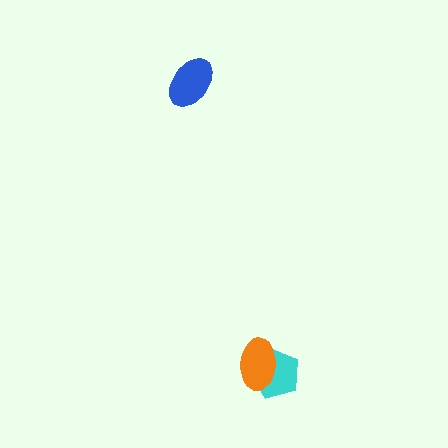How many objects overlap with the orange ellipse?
1 object overlaps with the orange ellipse.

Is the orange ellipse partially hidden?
No, no other shape covers it.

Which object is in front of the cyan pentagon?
The orange ellipse is in front of the cyan pentagon.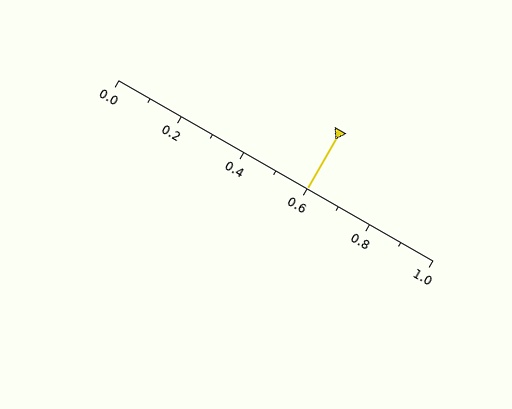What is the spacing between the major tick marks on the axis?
The major ticks are spaced 0.2 apart.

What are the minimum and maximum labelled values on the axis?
The axis runs from 0.0 to 1.0.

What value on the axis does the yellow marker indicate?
The marker indicates approximately 0.6.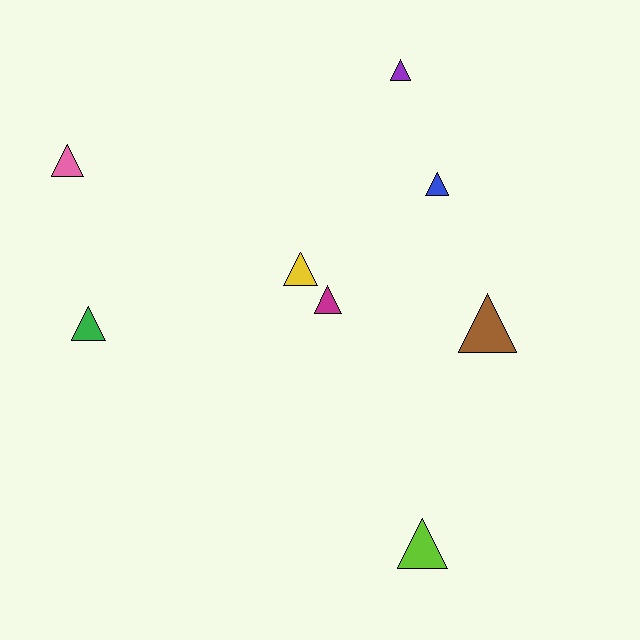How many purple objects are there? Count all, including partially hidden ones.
There is 1 purple object.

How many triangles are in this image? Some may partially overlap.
There are 8 triangles.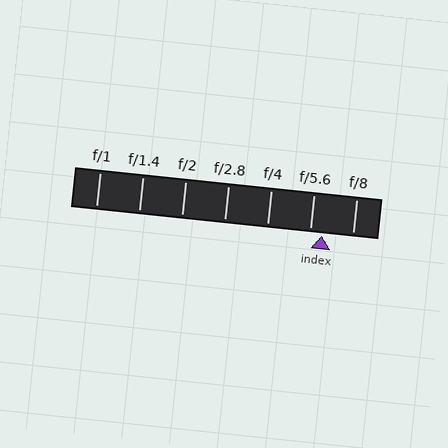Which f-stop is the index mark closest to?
The index mark is closest to f/5.6.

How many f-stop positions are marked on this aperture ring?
There are 7 f-stop positions marked.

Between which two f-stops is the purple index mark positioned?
The index mark is between f/5.6 and f/8.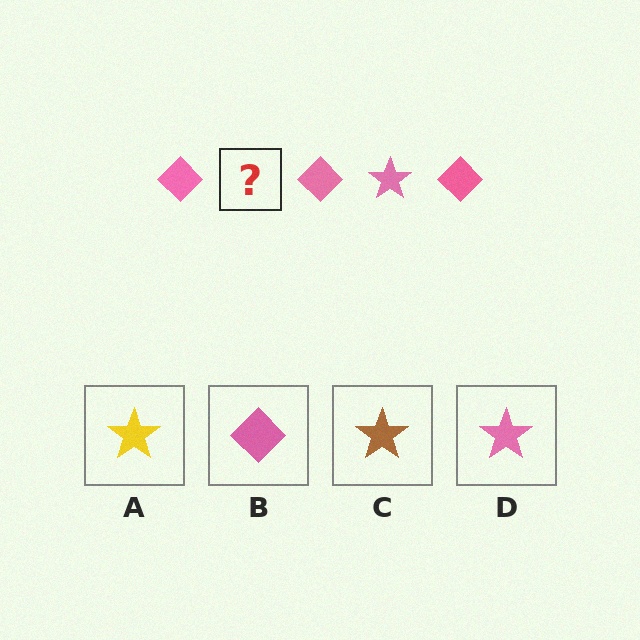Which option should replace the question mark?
Option D.